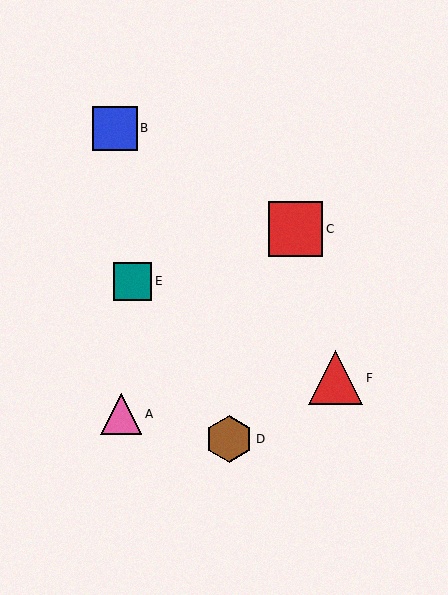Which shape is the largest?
The red square (labeled C) is the largest.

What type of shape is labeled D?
Shape D is a brown hexagon.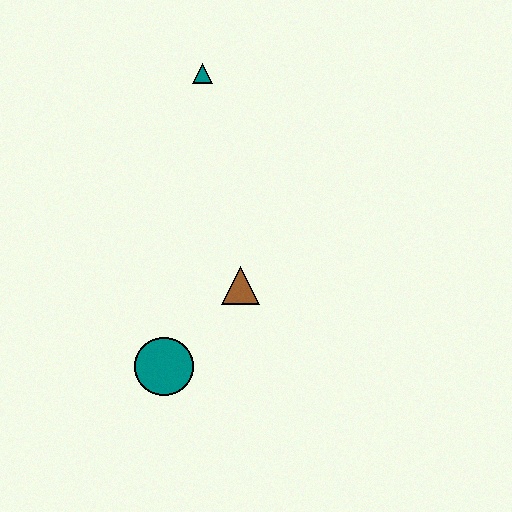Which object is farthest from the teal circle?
The teal triangle is farthest from the teal circle.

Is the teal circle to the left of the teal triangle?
Yes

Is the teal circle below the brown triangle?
Yes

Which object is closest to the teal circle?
The brown triangle is closest to the teal circle.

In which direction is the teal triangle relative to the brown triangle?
The teal triangle is above the brown triangle.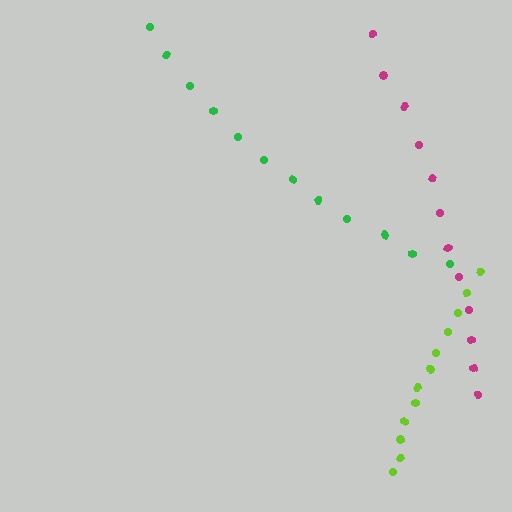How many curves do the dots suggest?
There are 3 distinct paths.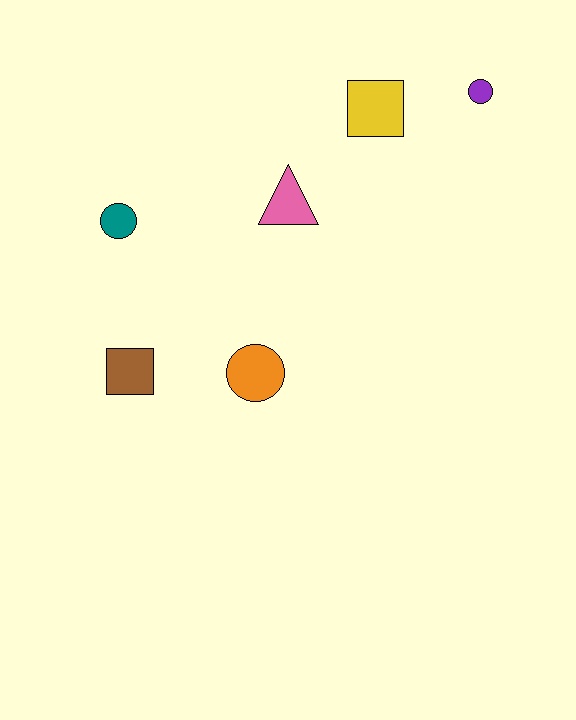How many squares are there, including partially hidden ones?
There are 2 squares.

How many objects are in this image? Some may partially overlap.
There are 6 objects.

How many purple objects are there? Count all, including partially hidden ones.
There is 1 purple object.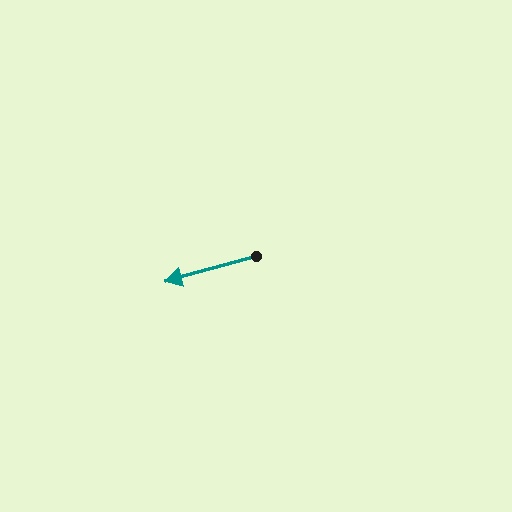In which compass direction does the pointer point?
West.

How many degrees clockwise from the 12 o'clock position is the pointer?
Approximately 254 degrees.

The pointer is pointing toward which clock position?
Roughly 8 o'clock.